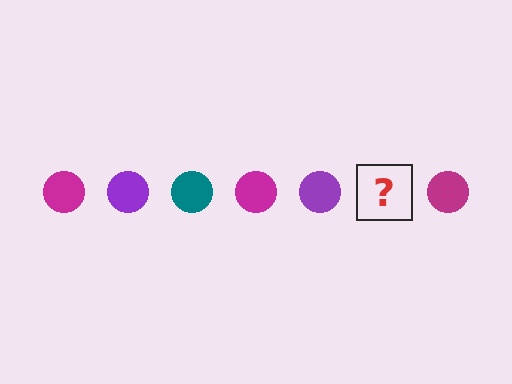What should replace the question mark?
The question mark should be replaced with a teal circle.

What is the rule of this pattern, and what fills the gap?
The rule is that the pattern cycles through magenta, purple, teal circles. The gap should be filled with a teal circle.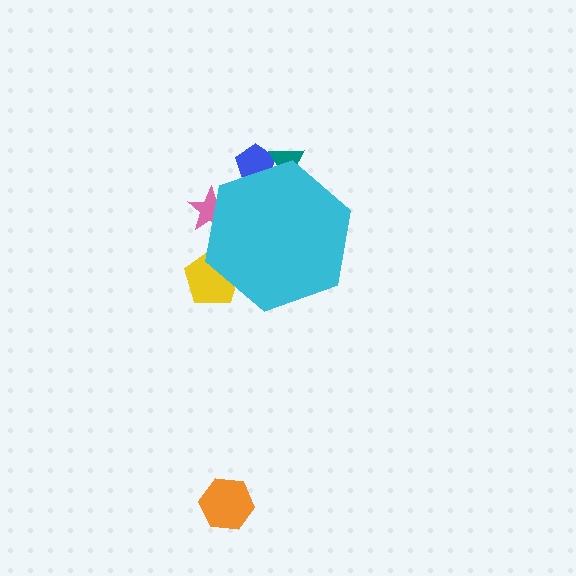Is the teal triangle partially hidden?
Yes, the teal triangle is partially hidden behind the cyan hexagon.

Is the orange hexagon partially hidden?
No, the orange hexagon is fully visible.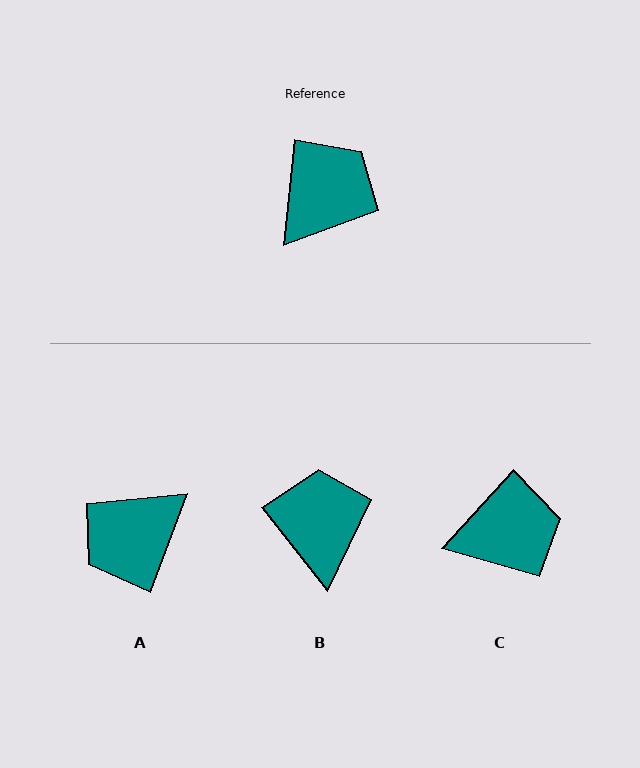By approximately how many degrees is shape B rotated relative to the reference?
Approximately 44 degrees counter-clockwise.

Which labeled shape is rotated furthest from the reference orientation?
A, about 165 degrees away.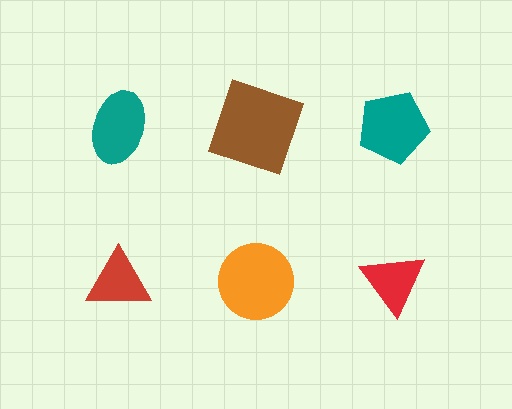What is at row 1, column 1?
A teal ellipse.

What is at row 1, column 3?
A teal pentagon.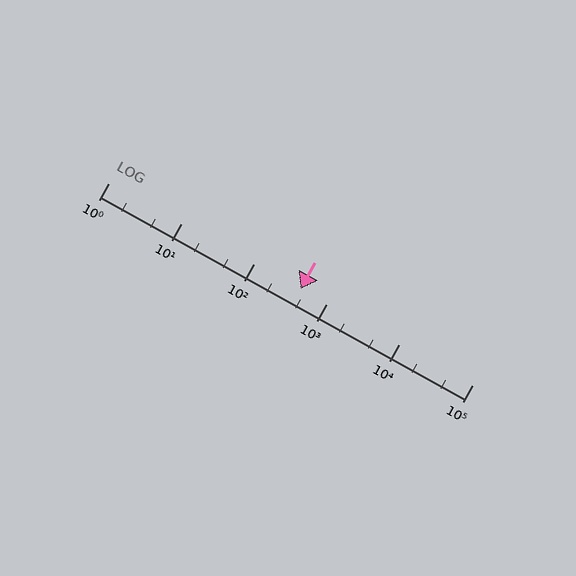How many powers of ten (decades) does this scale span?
The scale spans 5 decades, from 1 to 100000.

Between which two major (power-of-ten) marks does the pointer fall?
The pointer is between 100 and 1000.